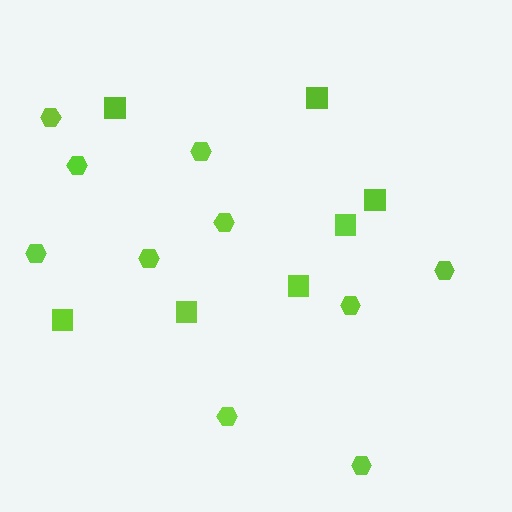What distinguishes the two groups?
There are 2 groups: one group of hexagons (10) and one group of squares (7).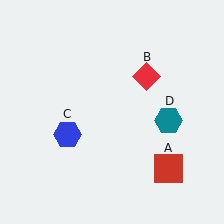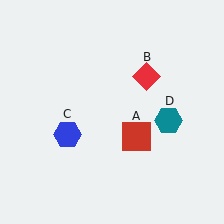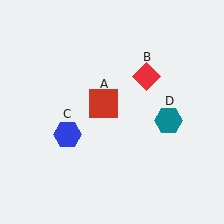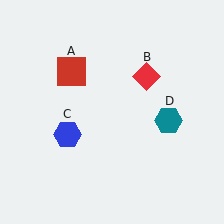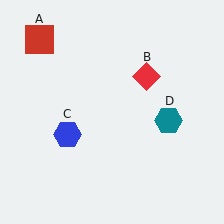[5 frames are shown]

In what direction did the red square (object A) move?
The red square (object A) moved up and to the left.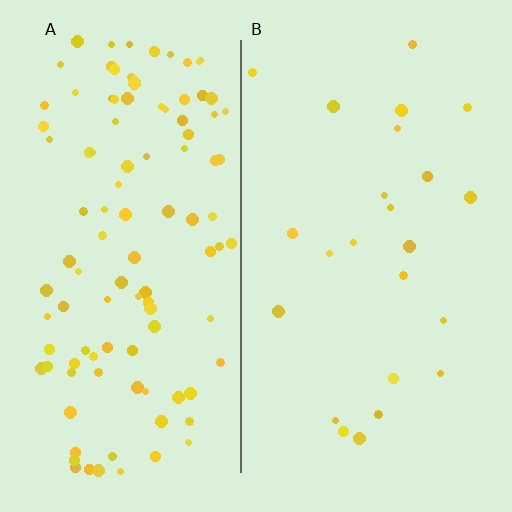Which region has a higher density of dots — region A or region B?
A (the left).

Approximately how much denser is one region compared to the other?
Approximately 4.5× — region A over region B.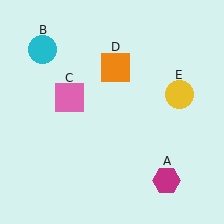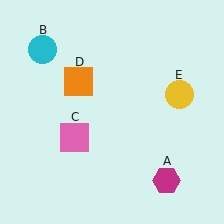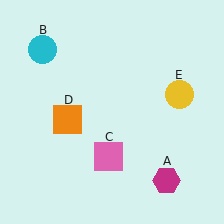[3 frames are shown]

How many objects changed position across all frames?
2 objects changed position: pink square (object C), orange square (object D).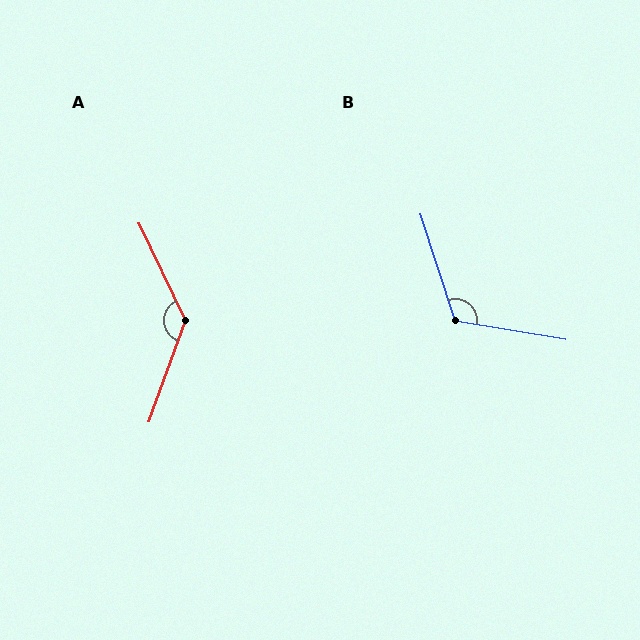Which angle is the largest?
A, at approximately 135 degrees.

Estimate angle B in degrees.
Approximately 117 degrees.